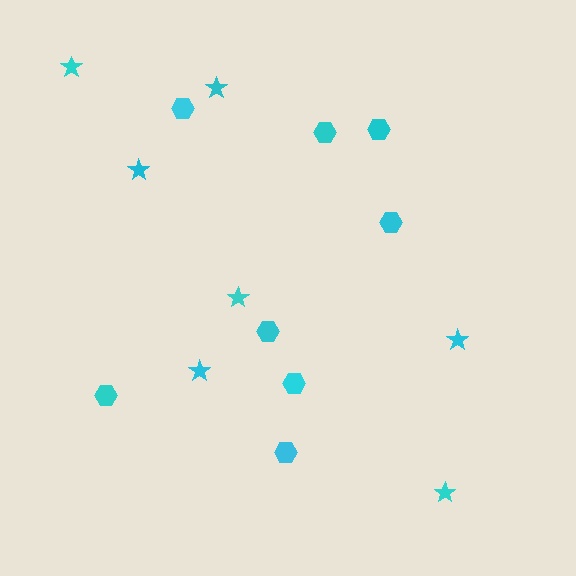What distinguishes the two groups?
There are 2 groups: one group of stars (7) and one group of hexagons (8).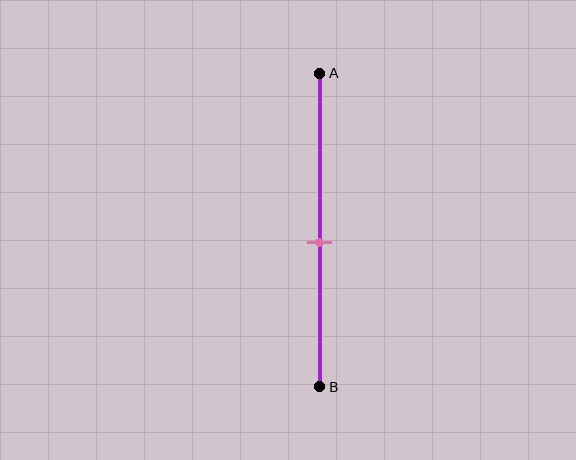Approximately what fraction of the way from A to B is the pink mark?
The pink mark is approximately 55% of the way from A to B.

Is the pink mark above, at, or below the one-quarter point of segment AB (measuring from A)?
The pink mark is below the one-quarter point of segment AB.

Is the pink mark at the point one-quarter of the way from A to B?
No, the mark is at about 55% from A, not at the 25% one-quarter point.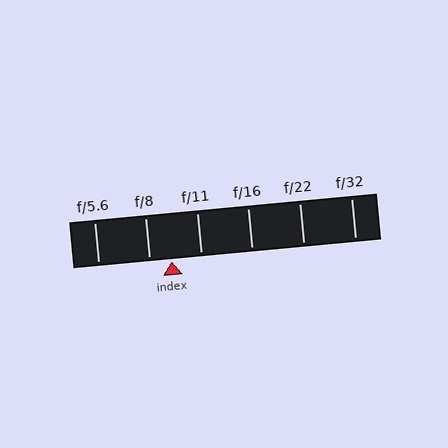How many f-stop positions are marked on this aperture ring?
There are 6 f-stop positions marked.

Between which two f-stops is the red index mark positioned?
The index mark is between f/8 and f/11.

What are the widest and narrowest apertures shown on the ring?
The widest aperture shown is f/5.6 and the narrowest is f/32.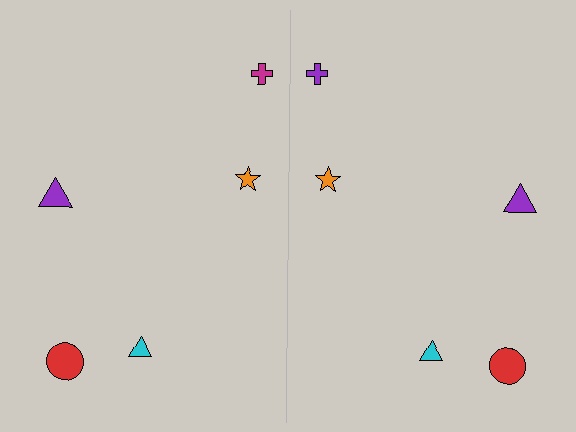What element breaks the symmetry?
The purple cross on the right side breaks the symmetry — its mirror counterpart is magenta.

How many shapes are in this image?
There are 10 shapes in this image.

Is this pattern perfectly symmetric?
No, the pattern is not perfectly symmetric. The purple cross on the right side breaks the symmetry — its mirror counterpart is magenta.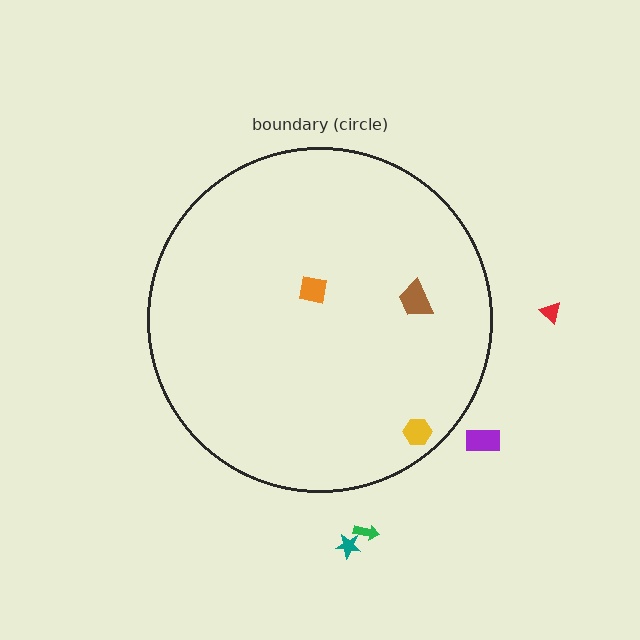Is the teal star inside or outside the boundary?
Outside.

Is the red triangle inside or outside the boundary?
Outside.